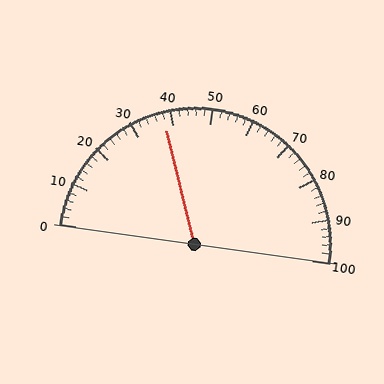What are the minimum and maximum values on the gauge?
The gauge ranges from 0 to 100.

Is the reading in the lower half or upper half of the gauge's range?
The reading is in the lower half of the range (0 to 100).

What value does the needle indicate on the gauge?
The needle indicates approximately 38.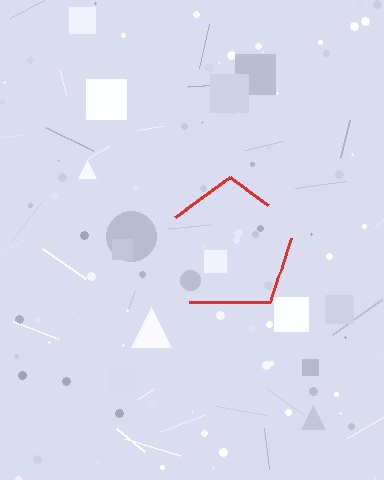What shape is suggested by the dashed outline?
The dashed outline suggests a pentagon.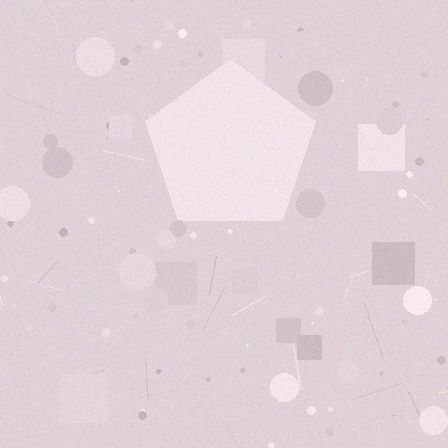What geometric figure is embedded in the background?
A pentagon is embedded in the background.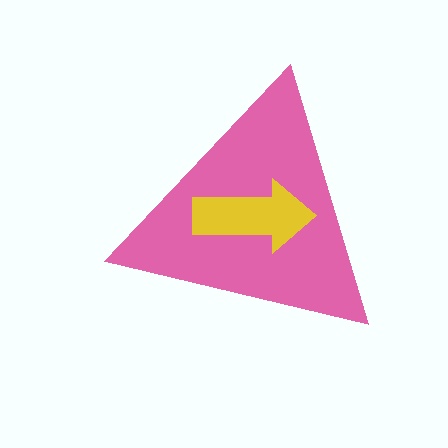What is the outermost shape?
The pink triangle.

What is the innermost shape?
The yellow arrow.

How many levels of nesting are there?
2.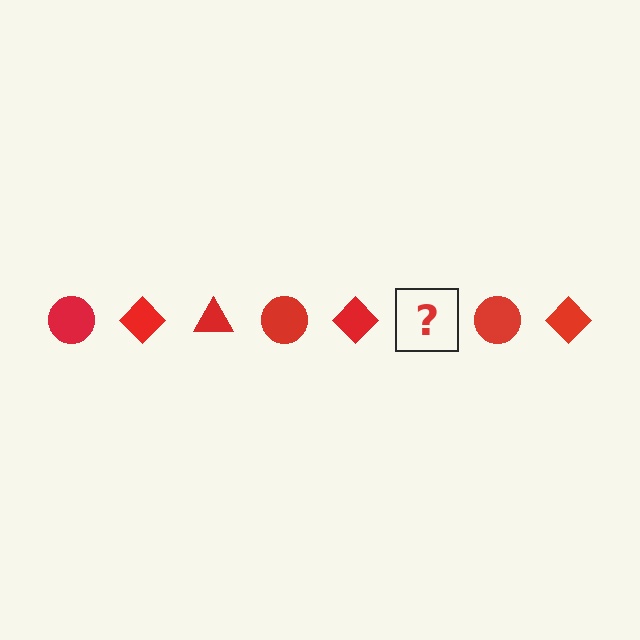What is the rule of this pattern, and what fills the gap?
The rule is that the pattern cycles through circle, diamond, triangle shapes in red. The gap should be filled with a red triangle.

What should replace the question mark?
The question mark should be replaced with a red triangle.